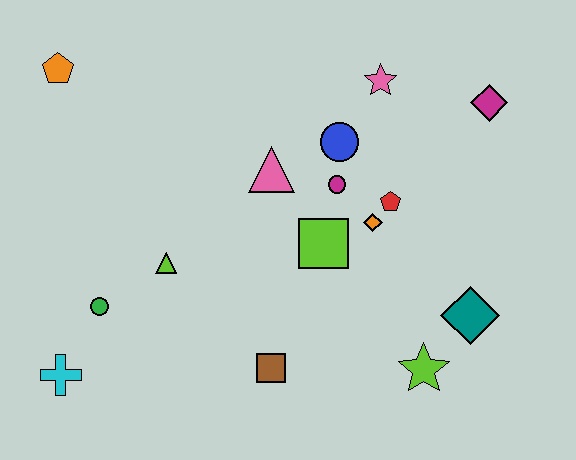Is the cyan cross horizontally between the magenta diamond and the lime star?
No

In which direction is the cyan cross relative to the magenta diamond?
The cyan cross is to the left of the magenta diamond.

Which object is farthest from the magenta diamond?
The cyan cross is farthest from the magenta diamond.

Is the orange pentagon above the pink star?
Yes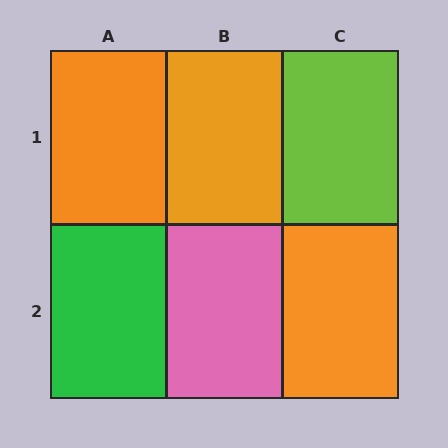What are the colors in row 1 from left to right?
Orange, orange, lime.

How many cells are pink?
1 cell is pink.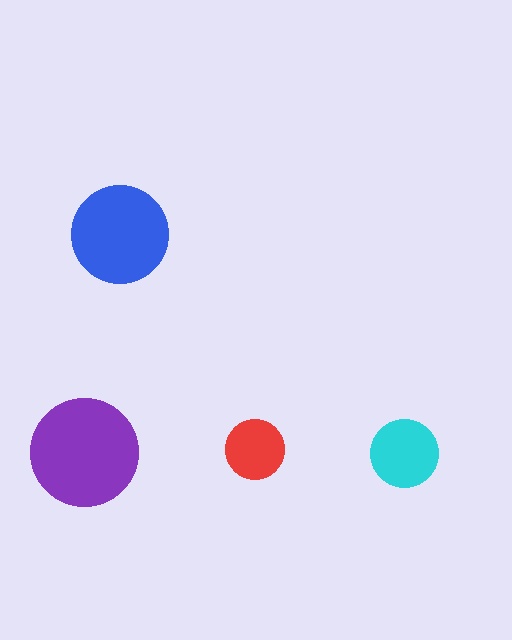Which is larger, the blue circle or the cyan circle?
The blue one.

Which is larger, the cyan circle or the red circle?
The cyan one.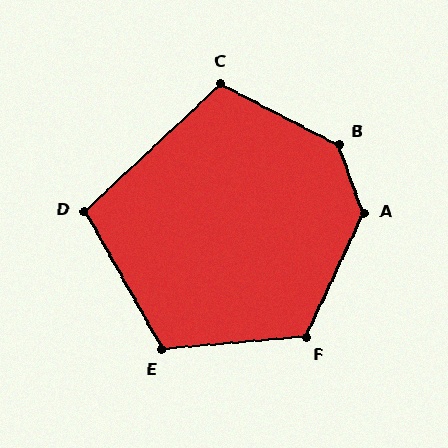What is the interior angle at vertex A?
Approximately 136 degrees (obtuse).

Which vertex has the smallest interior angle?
D, at approximately 104 degrees.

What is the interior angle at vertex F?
Approximately 120 degrees (obtuse).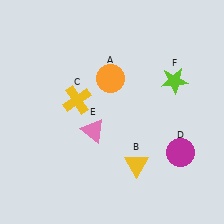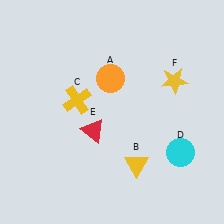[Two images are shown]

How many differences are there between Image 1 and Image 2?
There are 3 differences between the two images.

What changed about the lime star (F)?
In Image 1, F is lime. In Image 2, it changed to yellow.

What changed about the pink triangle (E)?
In Image 1, E is pink. In Image 2, it changed to red.